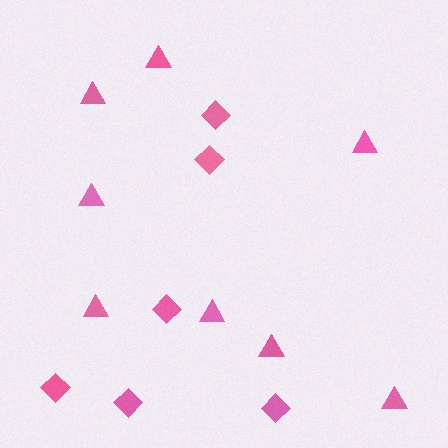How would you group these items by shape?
There are 2 groups: one group of diamonds (6) and one group of triangles (8).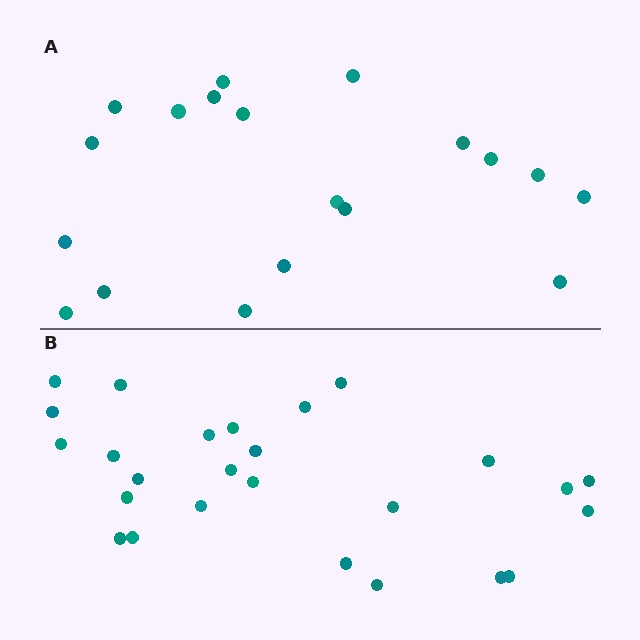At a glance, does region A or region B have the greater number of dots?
Region B (the bottom region) has more dots.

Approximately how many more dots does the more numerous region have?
Region B has roughly 8 or so more dots than region A.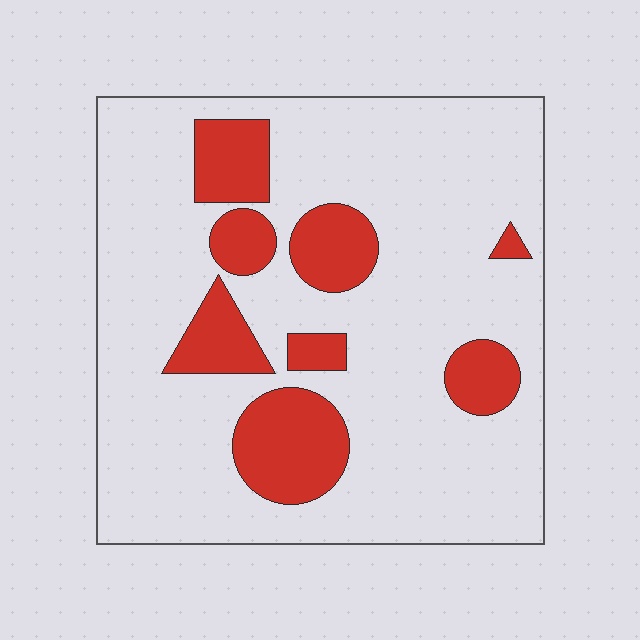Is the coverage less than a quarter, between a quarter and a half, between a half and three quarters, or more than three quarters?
Less than a quarter.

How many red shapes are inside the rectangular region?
8.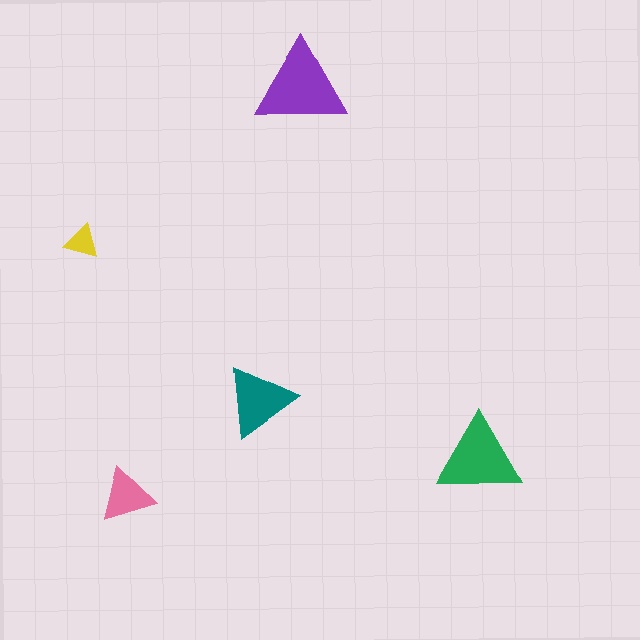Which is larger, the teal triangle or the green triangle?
The green one.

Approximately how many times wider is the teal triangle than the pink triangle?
About 1.5 times wider.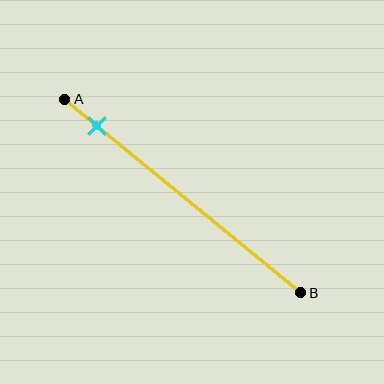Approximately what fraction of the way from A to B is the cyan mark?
The cyan mark is approximately 15% of the way from A to B.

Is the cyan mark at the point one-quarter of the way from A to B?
No, the mark is at about 15% from A, not at the 25% one-quarter point.